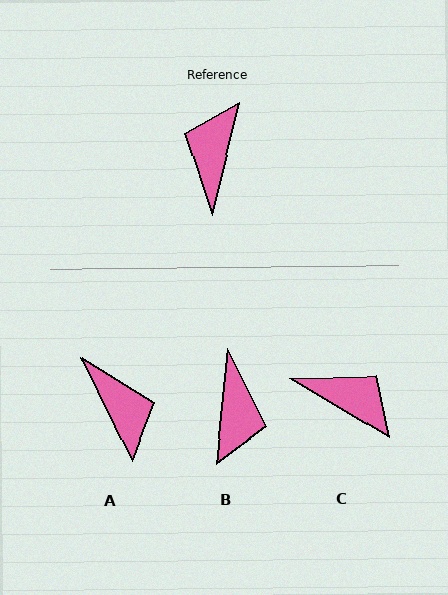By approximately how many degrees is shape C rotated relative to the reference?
Approximately 107 degrees clockwise.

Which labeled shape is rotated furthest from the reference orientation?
B, about 172 degrees away.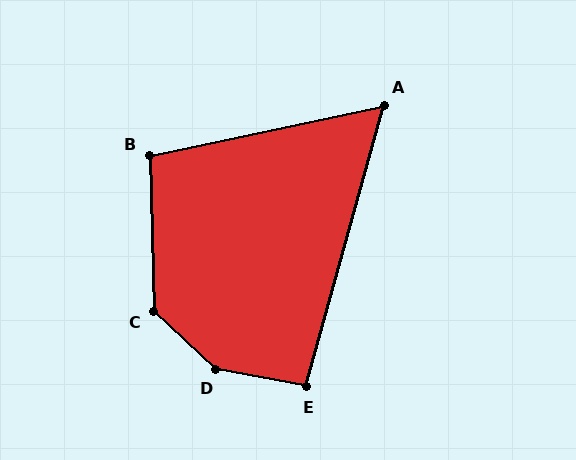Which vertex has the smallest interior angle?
A, at approximately 63 degrees.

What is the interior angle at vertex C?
Approximately 135 degrees (obtuse).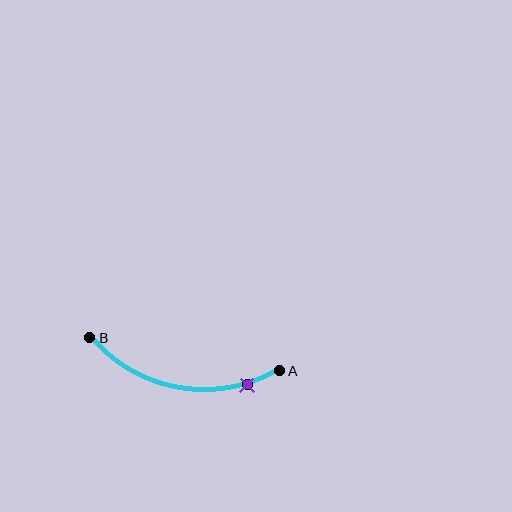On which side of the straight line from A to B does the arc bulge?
The arc bulges below the straight line connecting A and B.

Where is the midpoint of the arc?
The arc midpoint is the point on the curve farthest from the straight line joining A and B. It sits below that line.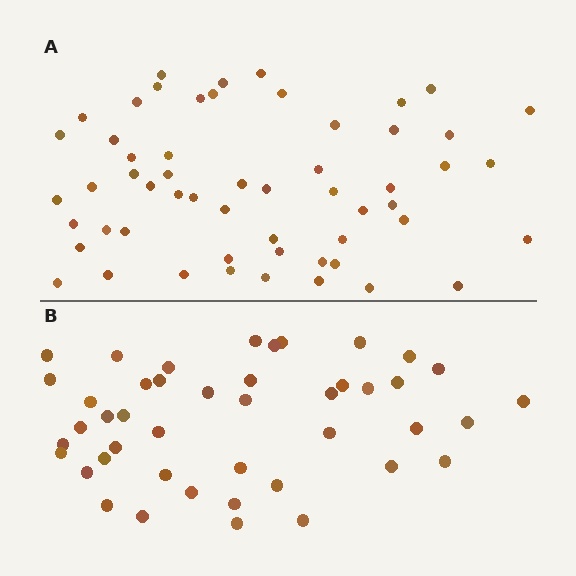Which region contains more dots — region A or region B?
Region A (the top region) has more dots.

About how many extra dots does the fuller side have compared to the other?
Region A has roughly 12 or so more dots than region B.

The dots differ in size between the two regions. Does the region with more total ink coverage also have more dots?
No. Region B has more total ink coverage because its dots are larger, but region A actually contains more individual dots. Total area can be misleading — the number of items is what matters here.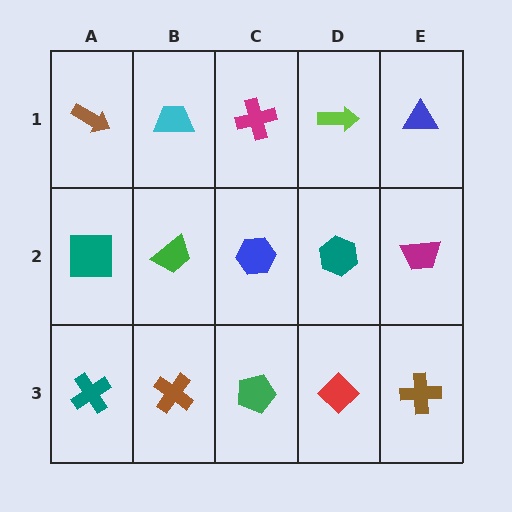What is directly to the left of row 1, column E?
A lime arrow.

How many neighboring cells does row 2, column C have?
4.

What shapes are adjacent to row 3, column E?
A magenta trapezoid (row 2, column E), a red diamond (row 3, column D).